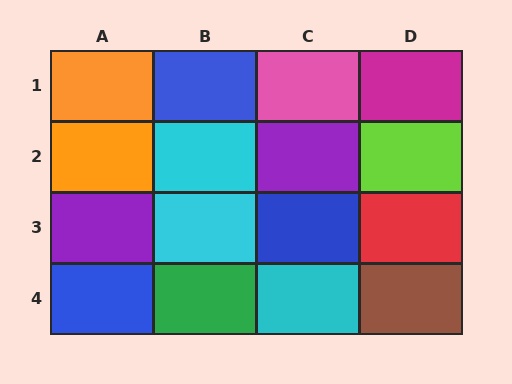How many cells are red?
1 cell is red.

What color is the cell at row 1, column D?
Magenta.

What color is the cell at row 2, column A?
Orange.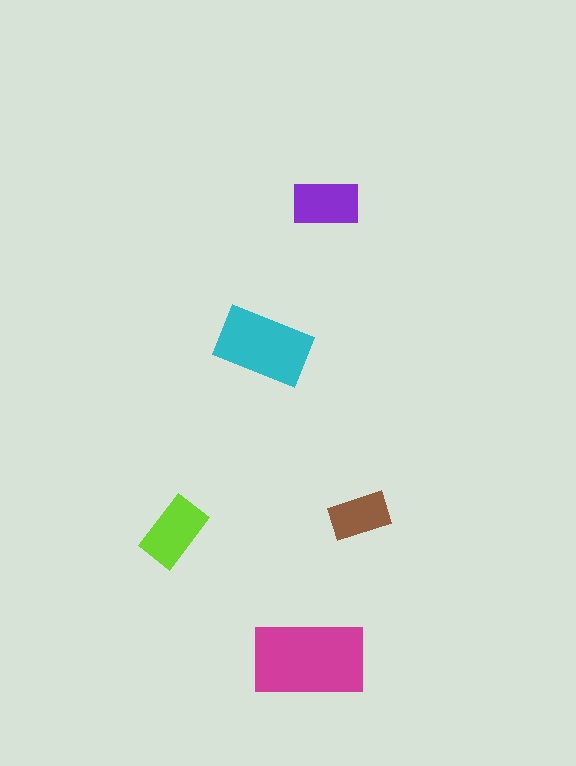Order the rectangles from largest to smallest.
the magenta one, the cyan one, the lime one, the purple one, the brown one.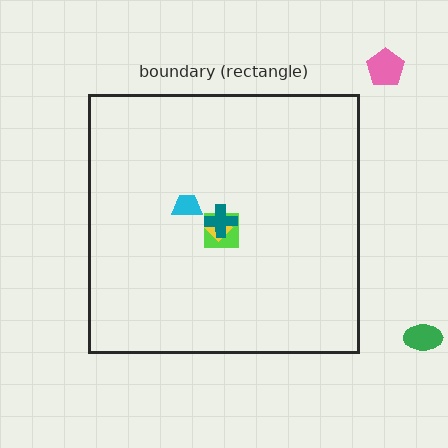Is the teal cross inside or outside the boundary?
Inside.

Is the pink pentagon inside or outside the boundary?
Outside.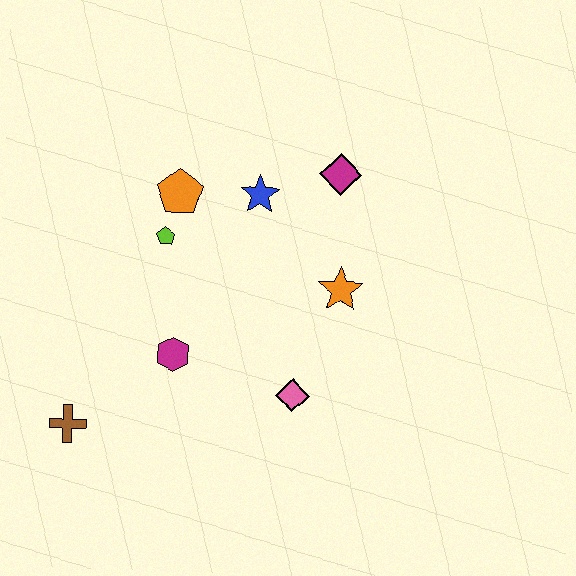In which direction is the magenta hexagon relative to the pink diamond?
The magenta hexagon is to the left of the pink diamond.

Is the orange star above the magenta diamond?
No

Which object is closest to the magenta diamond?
The blue star is closest to the magenta diamond.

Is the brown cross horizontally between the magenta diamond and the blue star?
No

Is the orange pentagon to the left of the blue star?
Yes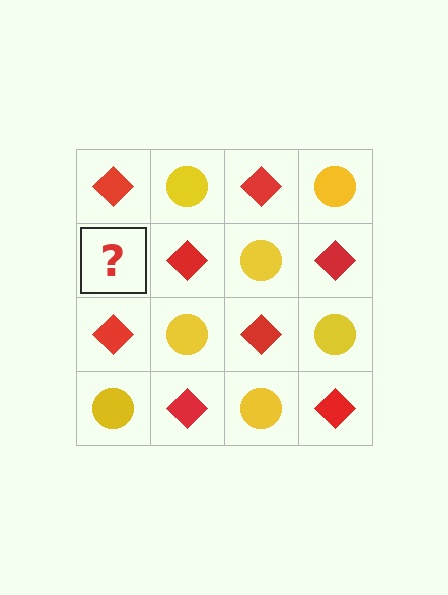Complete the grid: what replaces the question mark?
The question mark should be replaced with a yellow circle.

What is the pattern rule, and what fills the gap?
The rule is that it alternates red diamond and yellow circle in a checkerboard pattern. The gap should be filled with a yellow circle.